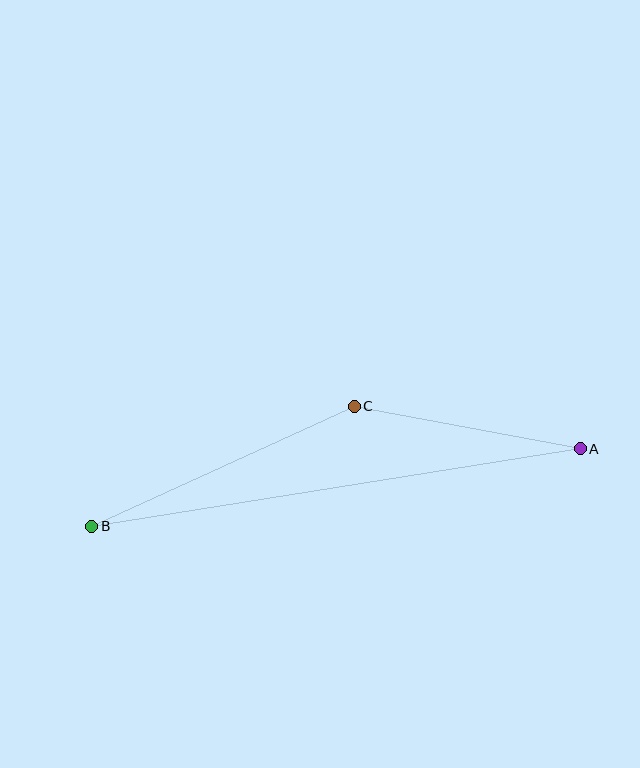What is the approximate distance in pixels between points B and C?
The distance between B and C is approximately 289 pixels.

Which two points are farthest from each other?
Points A and B are farthest from each other.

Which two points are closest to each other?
Points A and C are closest to each other.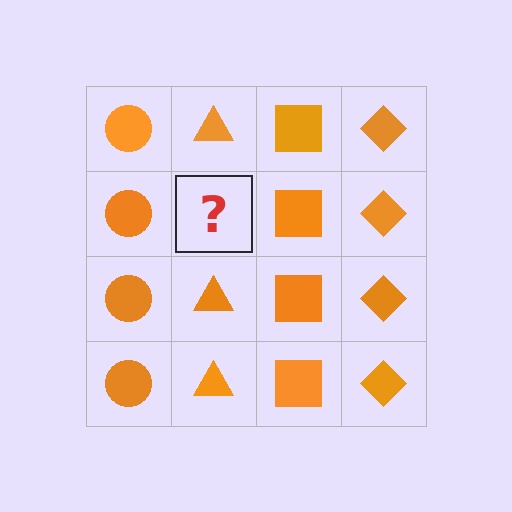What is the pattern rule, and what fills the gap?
The rule is that each column has a consistent shape. The gap should be filled with an orange triangle.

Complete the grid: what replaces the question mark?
The question mark should be replaced with an orange triangle.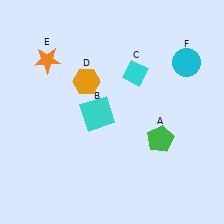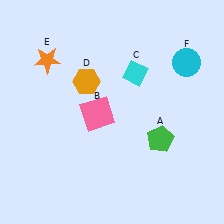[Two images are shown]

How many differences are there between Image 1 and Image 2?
There is 1 difference between the two images.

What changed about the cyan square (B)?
In Image 1, B is cyan. In Image 2, it changed to pink.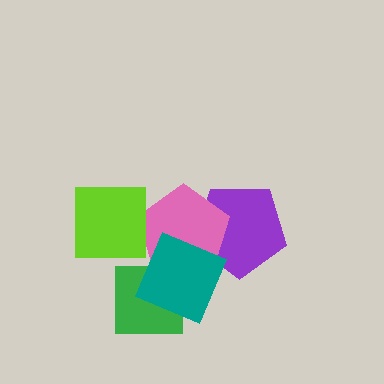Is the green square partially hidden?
Yes, it is partially covered by another shape.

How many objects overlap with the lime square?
1 object overlaps with the lime square.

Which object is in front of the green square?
The teal square is in front of the green square.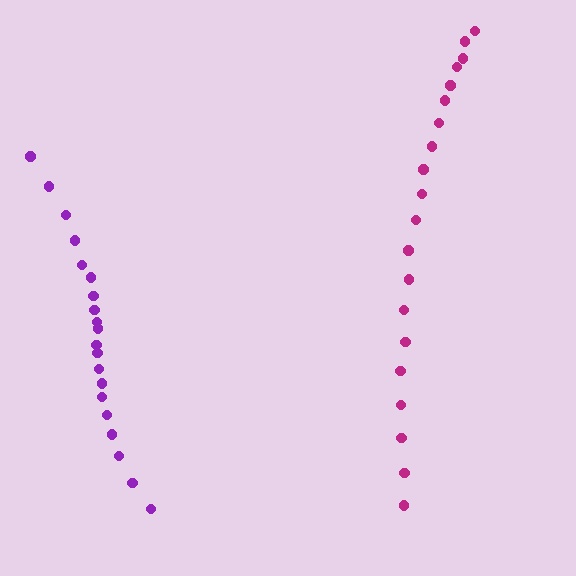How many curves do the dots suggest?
There are 2 distinct paths.